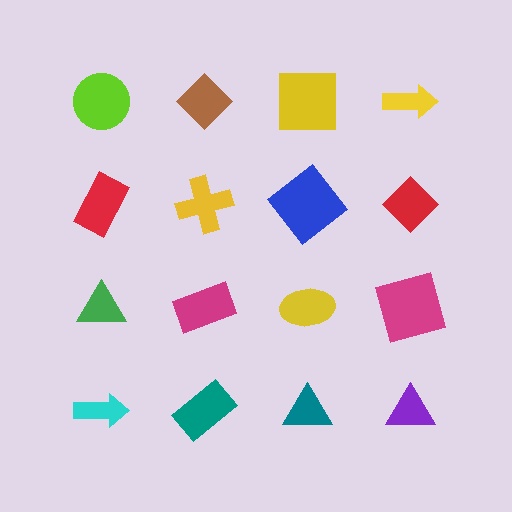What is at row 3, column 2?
A magenta rectangle.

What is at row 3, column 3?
A yellow ellipse.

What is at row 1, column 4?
A yellow arrow.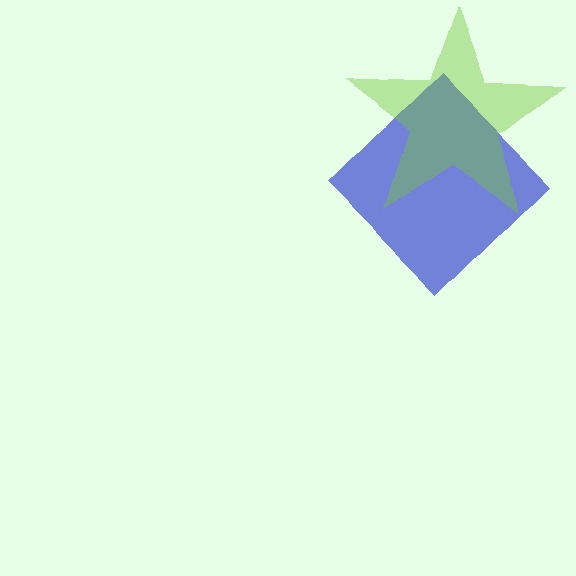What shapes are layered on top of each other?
The layered shapes are: a blue diamond, a lime star.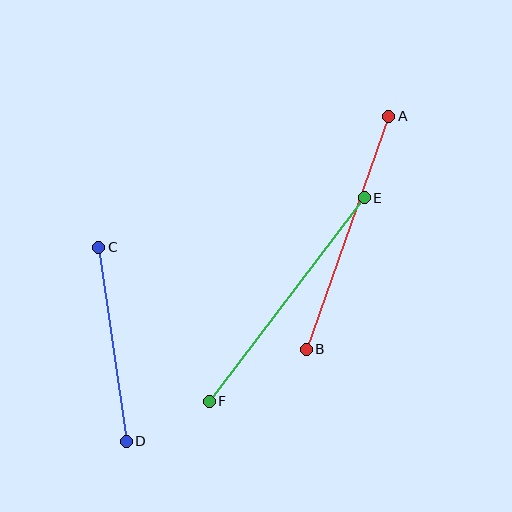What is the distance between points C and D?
The distance is approximately 196 pixels.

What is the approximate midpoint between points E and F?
The midpoint is at approximately (287, 299) pixels.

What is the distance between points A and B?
The distance is approximately 247 pixels.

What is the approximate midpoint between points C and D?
The midpoint is at approximately (112, 344) pixels.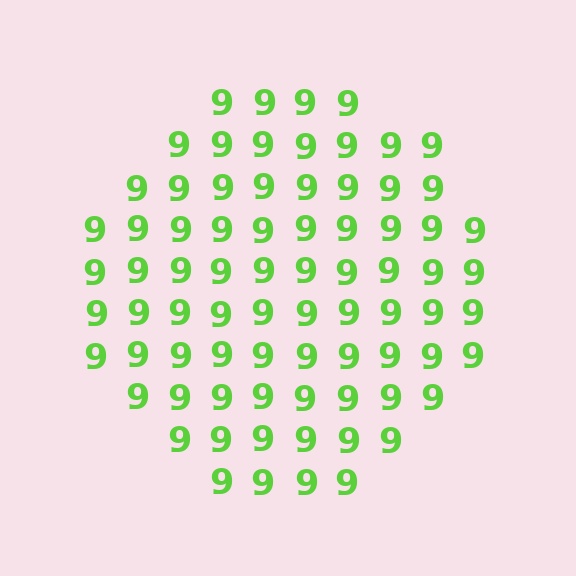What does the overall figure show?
The overall figure shows a circle.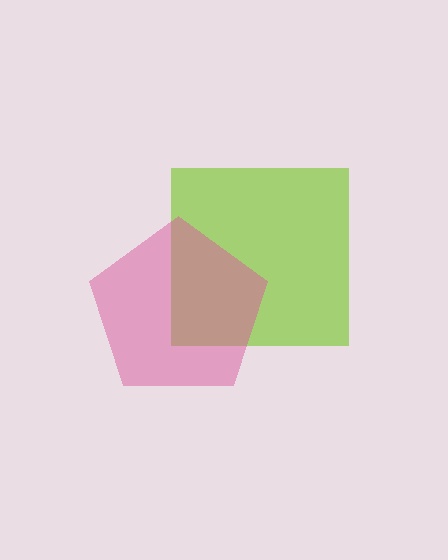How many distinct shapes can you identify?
There are 2 distinct shapes: a lime square, a pink pentagon.